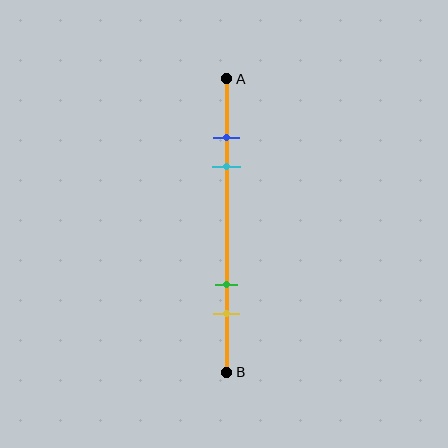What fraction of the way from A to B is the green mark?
The green mark is approximately 70% (0.7) of the way from A to B.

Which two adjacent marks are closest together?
The blue and cyan marks are the closest adjacent pair.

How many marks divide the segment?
There are 4 marks dividing the segment.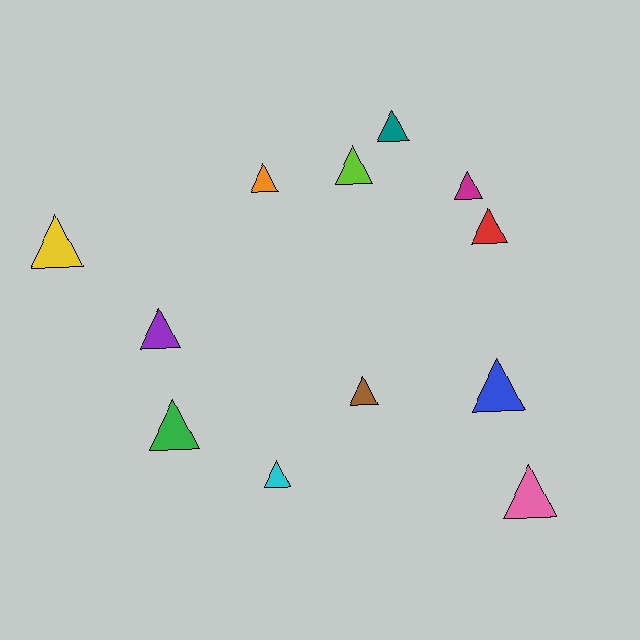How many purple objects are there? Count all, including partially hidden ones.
There is 1 purple object.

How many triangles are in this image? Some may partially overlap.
There are 12 triangles.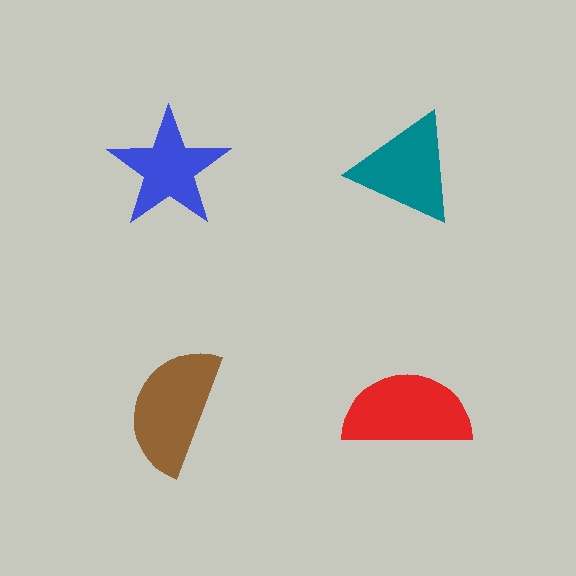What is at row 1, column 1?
A blue star.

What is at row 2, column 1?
A brown semicircle.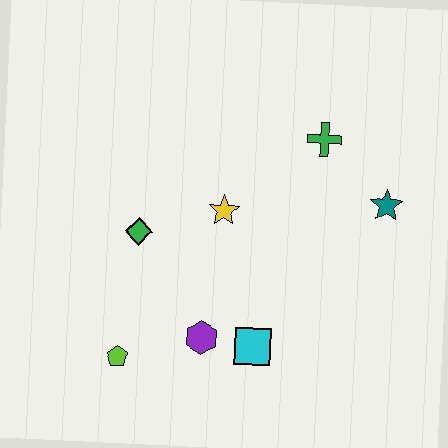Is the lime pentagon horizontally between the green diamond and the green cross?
No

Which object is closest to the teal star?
The green cross is closest to the teal star.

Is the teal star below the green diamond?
No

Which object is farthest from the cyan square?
The green cross is farthest from the cyan square.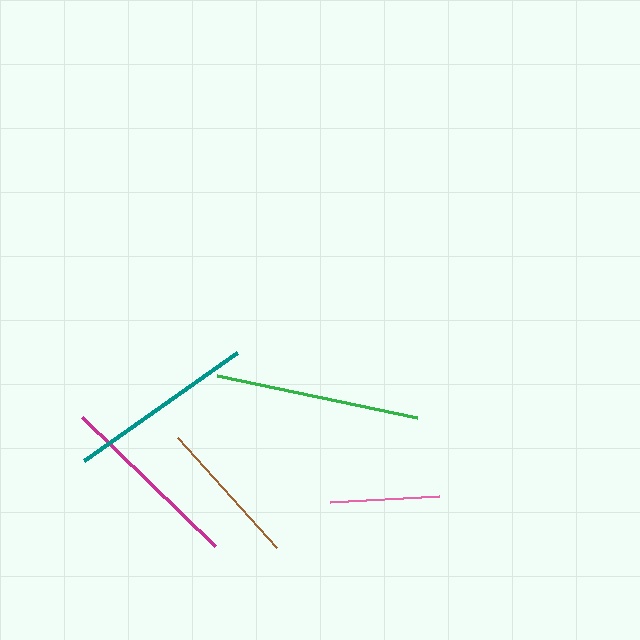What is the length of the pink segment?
The pink segment is approximately 109 pixels long.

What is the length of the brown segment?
The brown segment is approximately 148 pixels long.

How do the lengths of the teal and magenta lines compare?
The teal and magenta lines are approximately the same length.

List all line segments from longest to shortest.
From longest to shortest: green, teal, magenta, brown, pink.